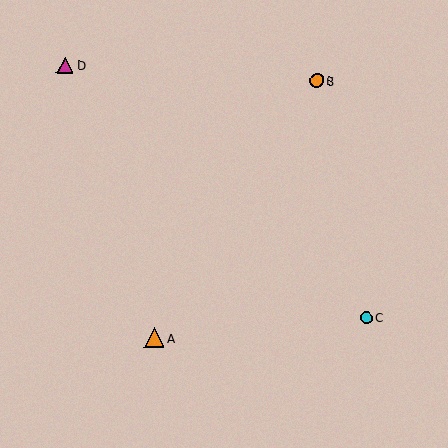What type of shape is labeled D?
Shape D is a magenta triangle.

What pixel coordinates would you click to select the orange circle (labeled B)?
Click at (317, 81) to select the orange circle B.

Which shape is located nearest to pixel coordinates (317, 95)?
The orange circle (labeled B) at (317, 81) is nearest to that location.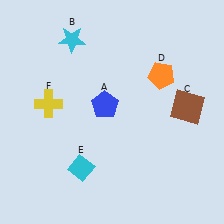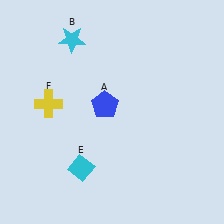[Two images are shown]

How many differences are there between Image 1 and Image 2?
There are 2 differences between the two images.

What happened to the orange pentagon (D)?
The orange pentagon (D) was removed in Image 2. It was in the top-right area of Image 1.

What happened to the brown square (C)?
The brown square (C) was removed in Image 2. It was in the top-right area of Image 1.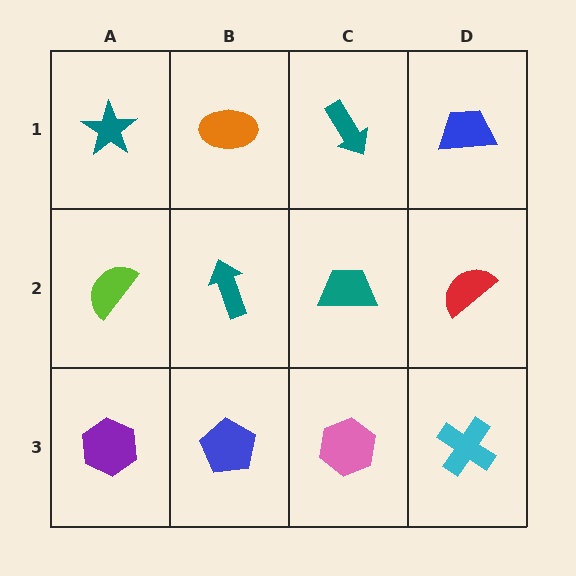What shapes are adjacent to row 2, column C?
A teal arrow (row 1, column C), a pink hexagon (row 3, column C), a teal arrow (row 2, column B), a red semicircle (row 2, column D).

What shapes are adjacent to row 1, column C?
A teal trapezoid (row 2, column C), an orange ellipse (row 1, column B), a blue trapezoid (row 1, column D).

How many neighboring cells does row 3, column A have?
2.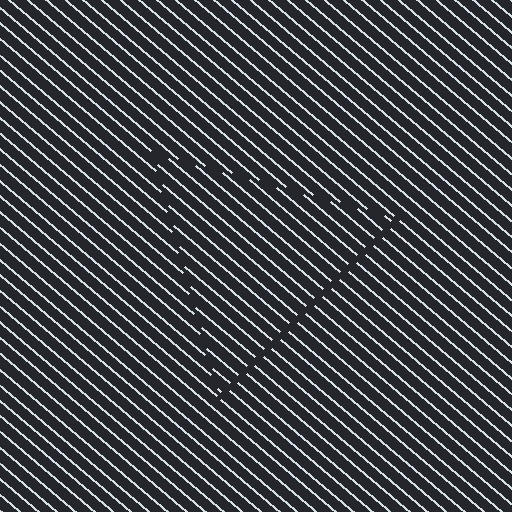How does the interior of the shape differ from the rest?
The interior of the shape contains the same grating, shifted by half a period — the contour is defined by the phase discontinuity where line-ends from the inner and outer gratings abut.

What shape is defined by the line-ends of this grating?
An illusory triangle. The interior of the shape contains the same grating, shifted by half a period — the contour is defined by the phase discontinuity where line-ends from the inner and outer gratings abut.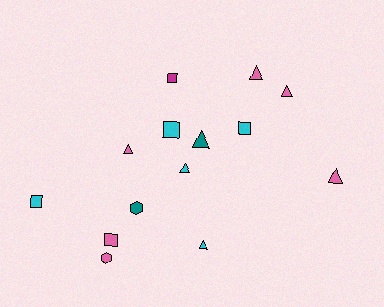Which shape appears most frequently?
Triangle, with 7 objects.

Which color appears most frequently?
Pink, with 6 objects.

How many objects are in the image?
There are 14 objects.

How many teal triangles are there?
There is 1 teal triangle.